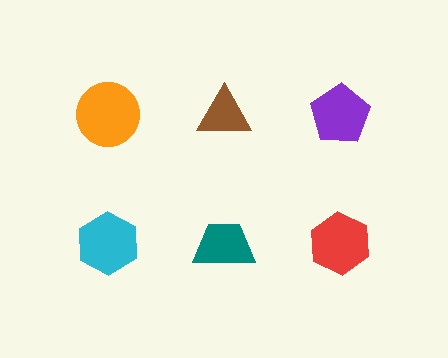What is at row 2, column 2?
A teal trapezoid.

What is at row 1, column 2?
A brown triangle.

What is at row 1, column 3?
A purple pentagon.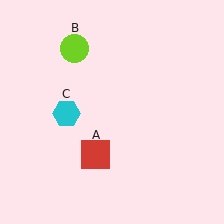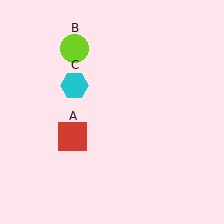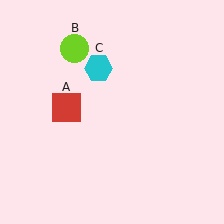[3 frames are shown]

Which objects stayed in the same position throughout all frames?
Lime circle (object B) remained stationary.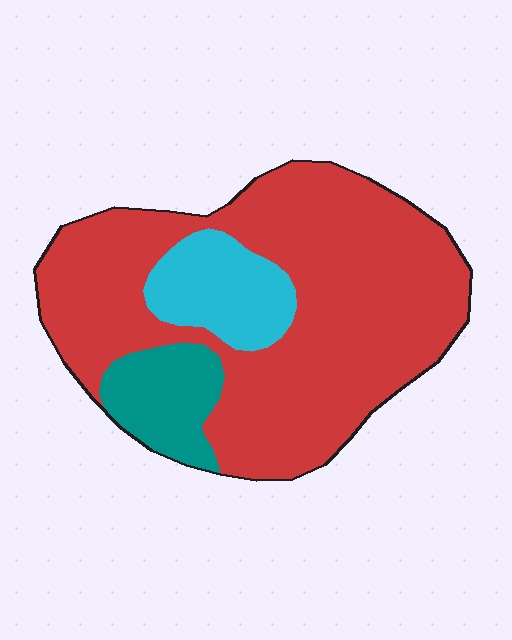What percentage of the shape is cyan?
Cyan covers 13% of the shape.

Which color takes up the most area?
Red, at roughly 75%.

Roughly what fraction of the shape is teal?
Teal takes up about one eighth (1/8) of the shape.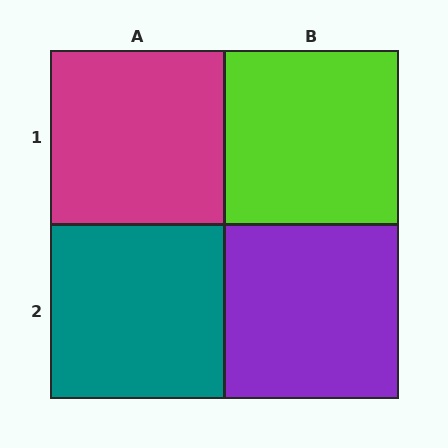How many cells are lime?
1 cell is lime.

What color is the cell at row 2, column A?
Teal.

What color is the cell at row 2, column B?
Purple.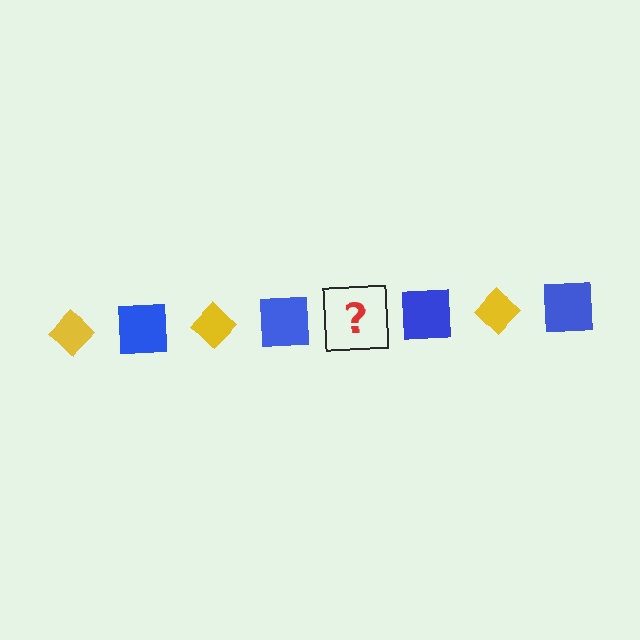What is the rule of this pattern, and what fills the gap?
The rule is that the pattern alternates between yellow diamond and blue square. The gap should be filled with a yellow diamond.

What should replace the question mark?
The question mark should be replaced with a yellow diamond.